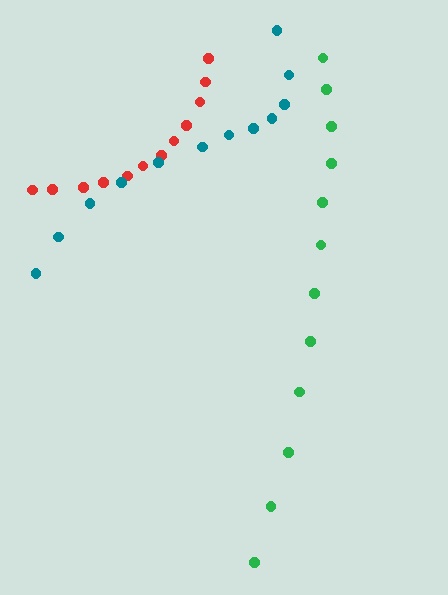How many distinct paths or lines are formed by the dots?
There are 3 distinct paths.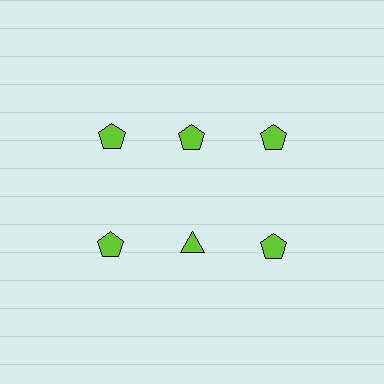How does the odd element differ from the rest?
It has a different shape: triangle instead of pentagon.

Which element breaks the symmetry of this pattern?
The lime triangle in the second row, second from left column breaks the symmetry. All other shapes are lime pentagons.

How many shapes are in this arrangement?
There are 6 shapes arranged in a grid pattern.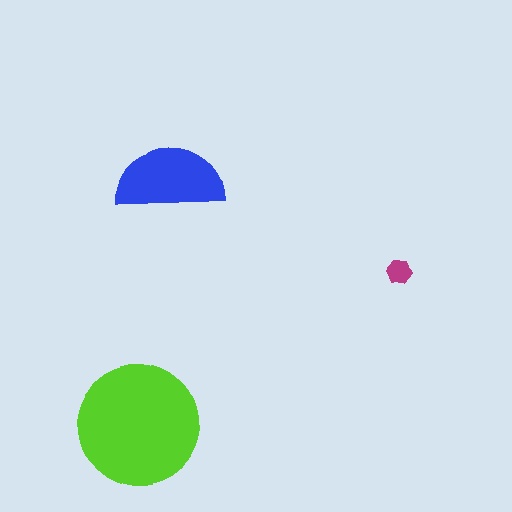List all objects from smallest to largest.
The magenta hexagon, the blue semicircle, the lime circle.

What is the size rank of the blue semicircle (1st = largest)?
2nd.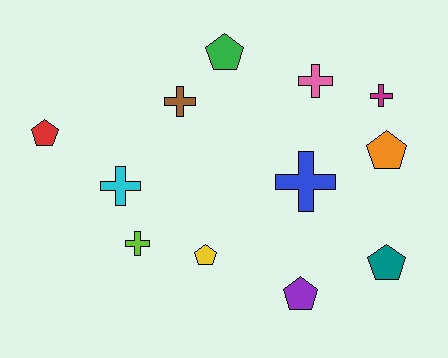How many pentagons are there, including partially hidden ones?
There are 6 pentagons.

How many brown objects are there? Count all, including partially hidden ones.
There is 1 brown object.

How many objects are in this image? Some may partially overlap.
There are 12 objects.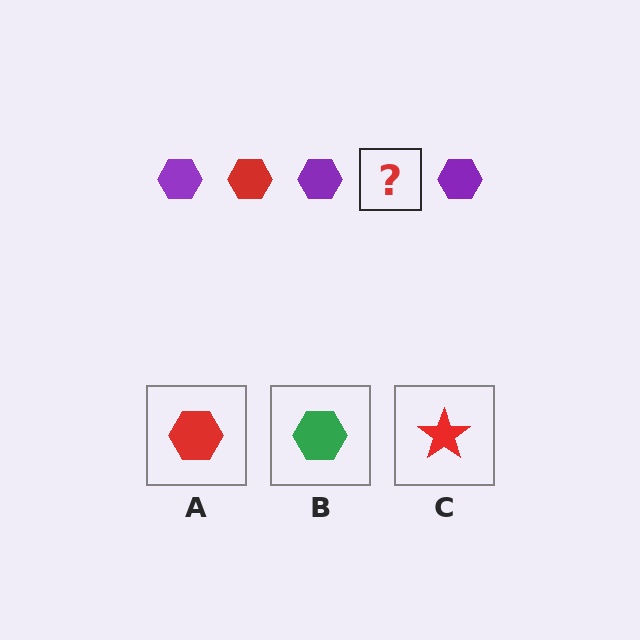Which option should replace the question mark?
Option A.